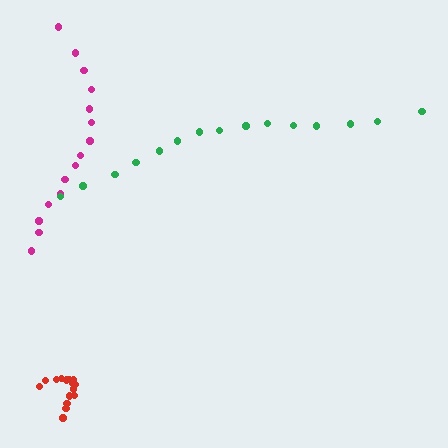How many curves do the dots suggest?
There are 3 distinct paths.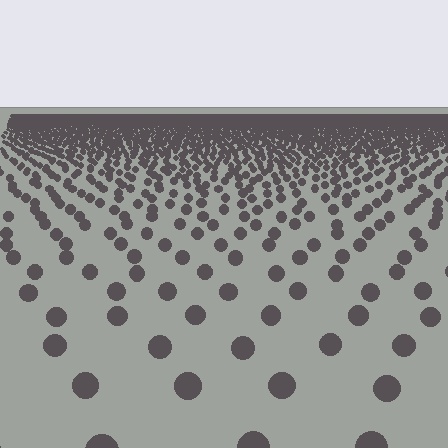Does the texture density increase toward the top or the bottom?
Density increases toward the top.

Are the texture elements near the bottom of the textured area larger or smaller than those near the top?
Larger. Near the bottom, elements are closer to the viewer and appear at a bigger on-screen size.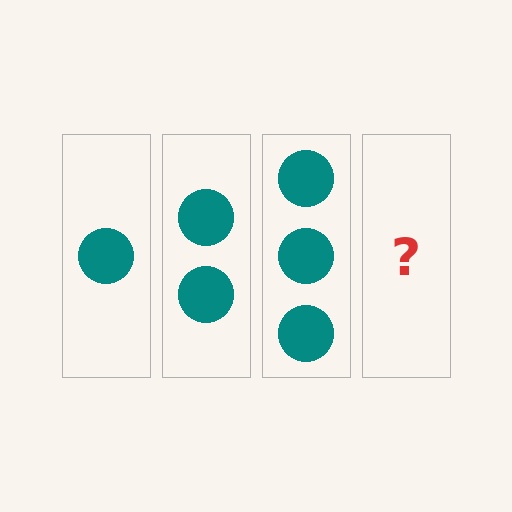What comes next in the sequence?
The next element should be 4 circles.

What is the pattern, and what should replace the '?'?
The pattern is that each step adds one more circle. The '?' should be 4 circles.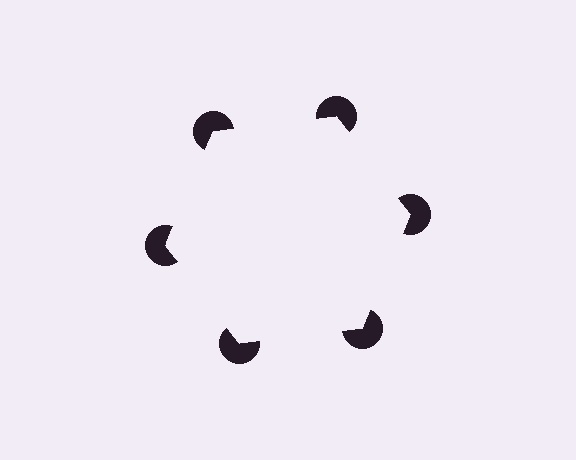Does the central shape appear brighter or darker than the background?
It typically appears slightly brighter than the background, even though no actual brightness change is drawn.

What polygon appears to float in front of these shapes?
An illusory hexagon — its edges are inferred from the aligned wedge cuts in the pac-man discs, not physically drawn.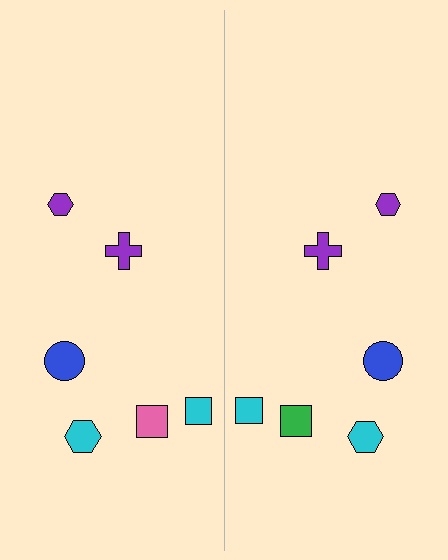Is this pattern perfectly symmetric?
No, the pattern is not perfectly symmetric. The green square on the right side breaks the symmetry — its mirror counterpart is pink.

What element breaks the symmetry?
The green square on the right side breaks the symmetry — its mirror counterpart is pink.